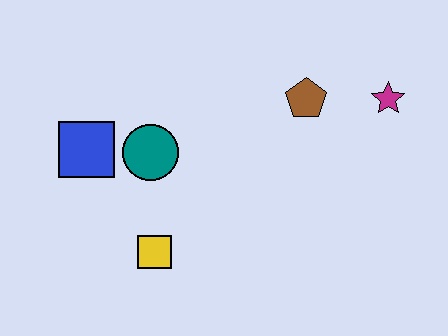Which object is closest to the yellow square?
The teal circle is closest to the yellow square.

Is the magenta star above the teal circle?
Yes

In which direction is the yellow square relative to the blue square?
The yellow square is below the blue square.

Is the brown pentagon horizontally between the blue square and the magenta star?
Yes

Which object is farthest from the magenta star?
The blue square is farthest from the magenta star.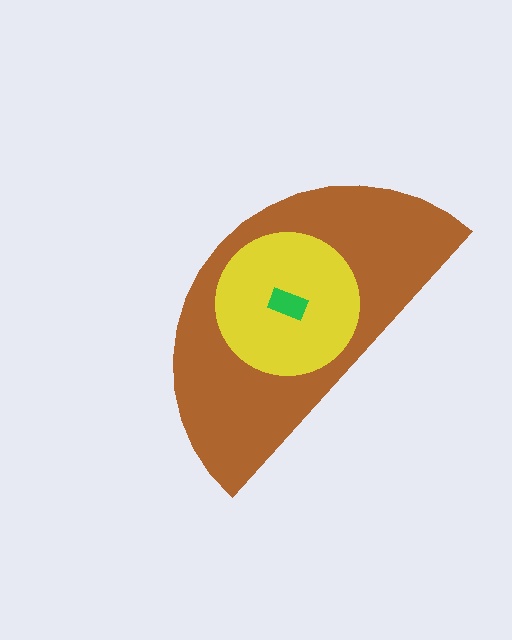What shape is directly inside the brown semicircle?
The yellow circle.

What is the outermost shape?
The brown semicircle.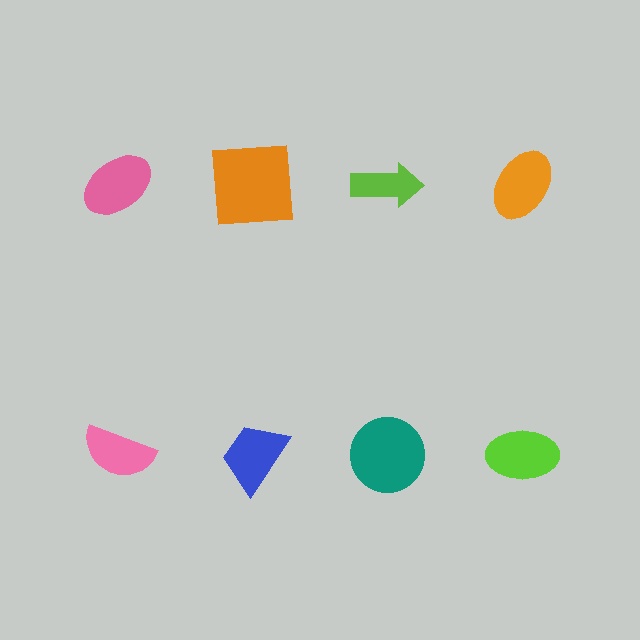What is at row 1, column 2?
An orange square.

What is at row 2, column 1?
A pink semicircle.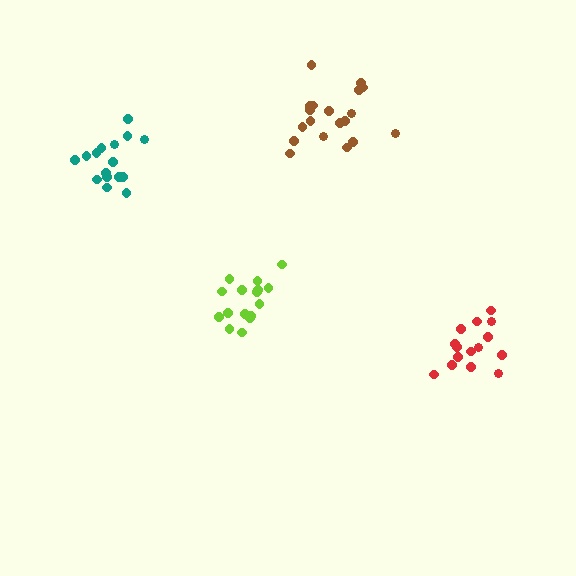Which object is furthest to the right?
The red cluster is rightmost.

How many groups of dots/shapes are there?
There are 4 groups.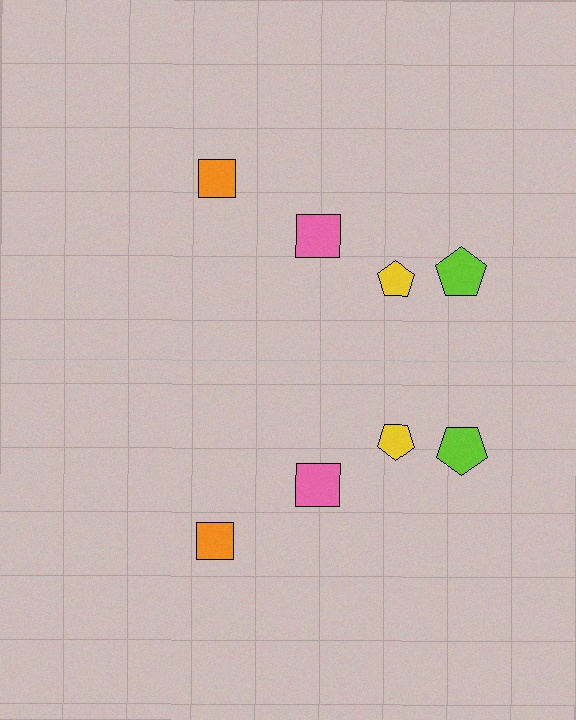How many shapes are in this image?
There are 8 shapes in this image.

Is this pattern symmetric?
Yes, this pattern has bilateral (reflection) symmetry.